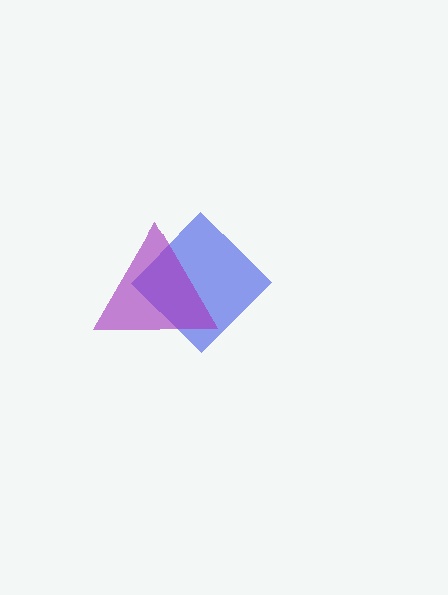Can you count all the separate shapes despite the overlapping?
Yes, there are 2 separate shapes.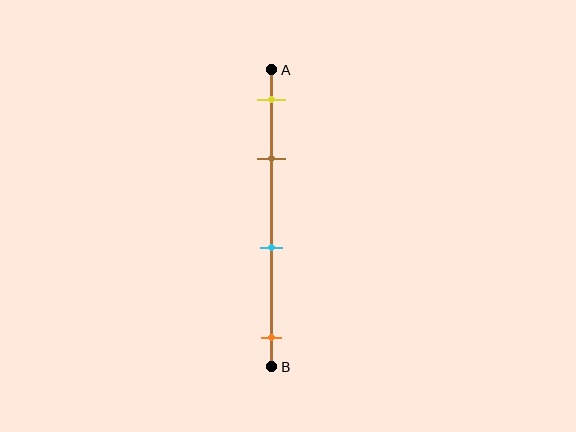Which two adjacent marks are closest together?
The yellow and brown marks are the closest adjacent pair.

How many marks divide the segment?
There are 4 marks dividing the segment.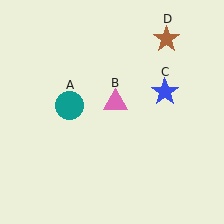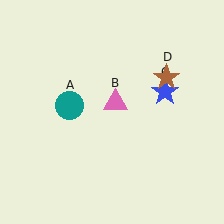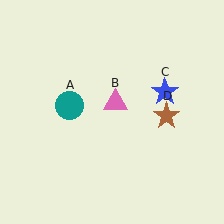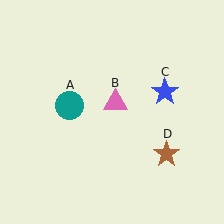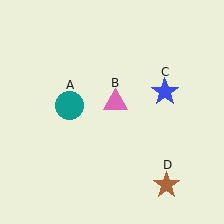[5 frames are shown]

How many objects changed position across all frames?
1 object changed position: brown star (object D).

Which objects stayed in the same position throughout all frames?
Teal circle (object A) and pink triangle (object B) and blue star (object C) remained stationary.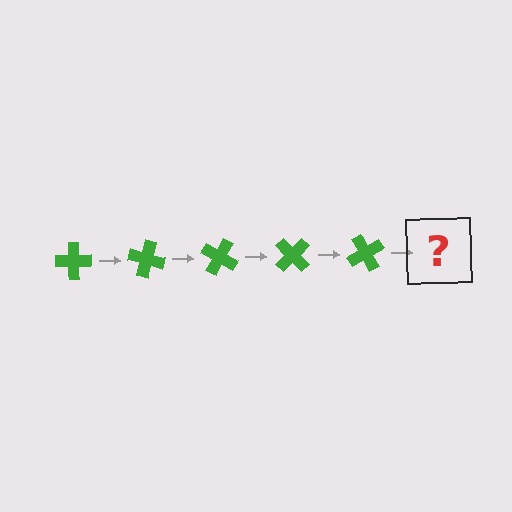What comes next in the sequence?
The next element should be a green cross rotated 75 degrees.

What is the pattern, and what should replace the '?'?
The pattern is that the cross rotates 15 degrees each step. The '?' should be a green cross rotated 75 degrees.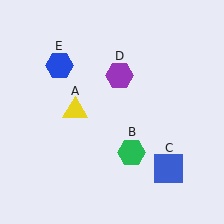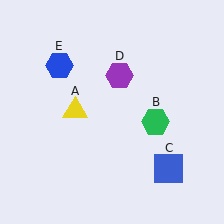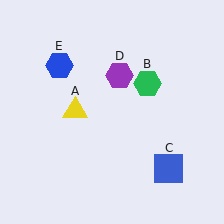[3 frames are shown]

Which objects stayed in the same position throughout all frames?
Yellow triangle (object A) and blue square (object C) and purple hexagon (object D) and blue hexagon (object E) remained stationary.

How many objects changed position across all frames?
1 object changed position: green hexagon (object B).